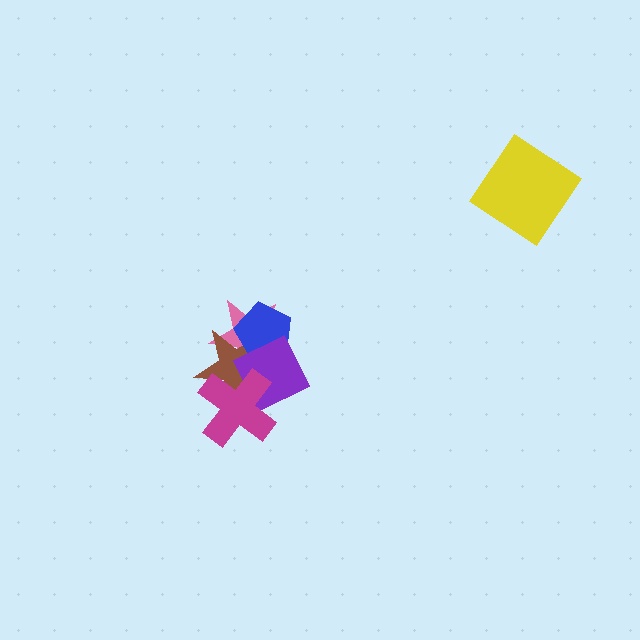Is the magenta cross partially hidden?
No, no other shape covers it.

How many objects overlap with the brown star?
4 objects overlap with the brown star.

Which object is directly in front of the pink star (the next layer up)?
The brown star is directly in front of the pink star.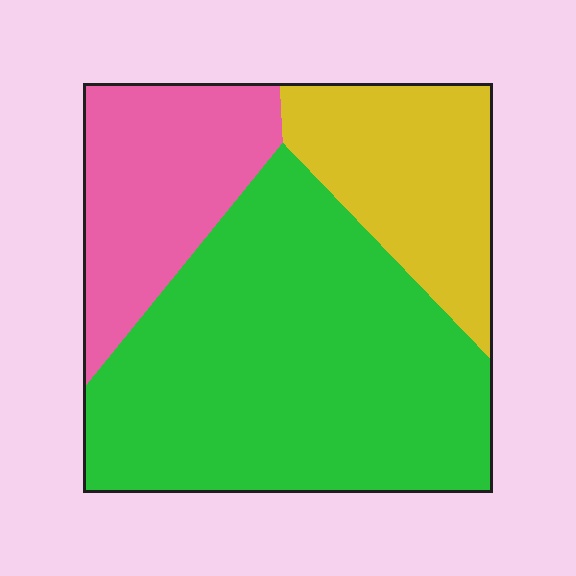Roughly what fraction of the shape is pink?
Pink takes up about one fifth (1/5) of the shape.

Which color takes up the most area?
Green, at roughly 55%.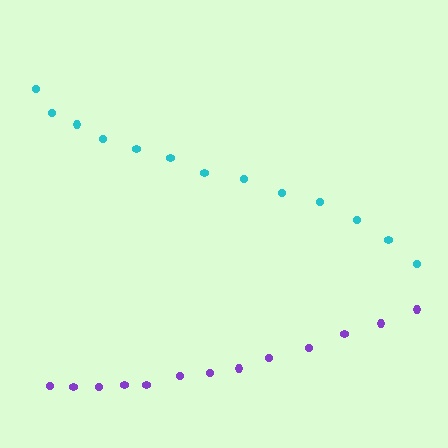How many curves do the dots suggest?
There are 2 distinct paths.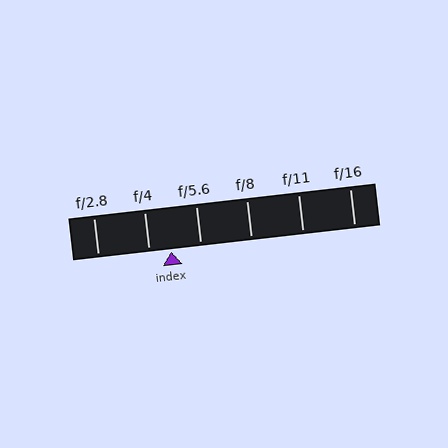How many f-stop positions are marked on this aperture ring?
There are 6 f-stop positions marked.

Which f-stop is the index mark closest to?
The index mark is closest to f/4.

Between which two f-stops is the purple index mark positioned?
The index mark is between f/4 and f/5.6.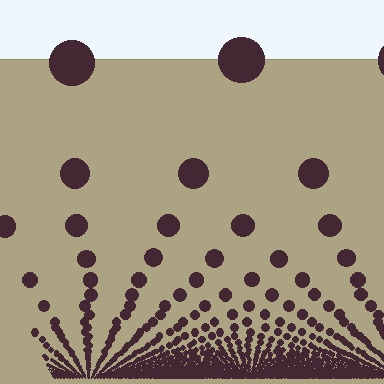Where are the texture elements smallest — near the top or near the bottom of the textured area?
Near the bottom.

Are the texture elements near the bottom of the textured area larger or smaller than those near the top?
Smaller. The gradient is inverted — elements near the bottom are smaller and denser.